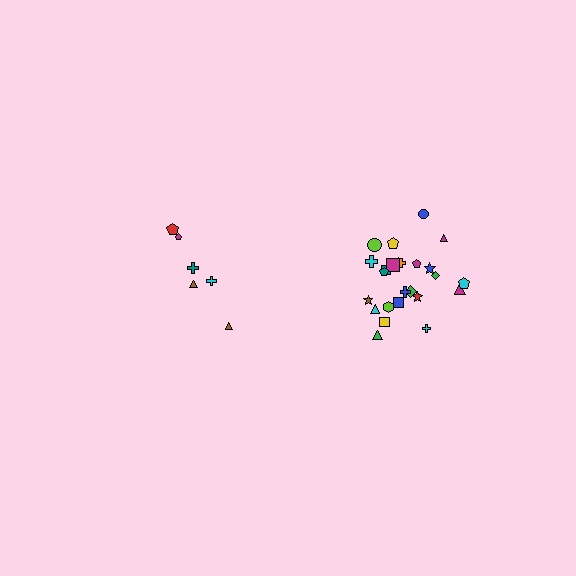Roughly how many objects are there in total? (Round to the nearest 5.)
Roughly 30 objects in total.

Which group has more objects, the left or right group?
The right group.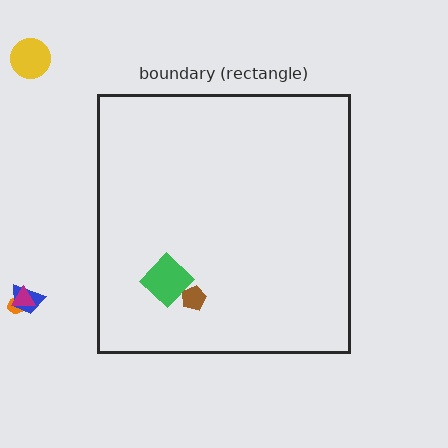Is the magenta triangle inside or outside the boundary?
Outside.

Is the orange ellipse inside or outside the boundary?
Outside.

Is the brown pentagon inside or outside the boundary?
Inside.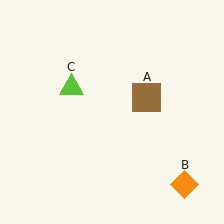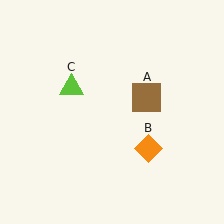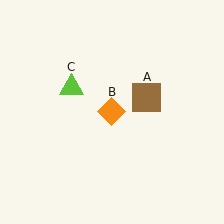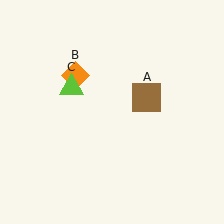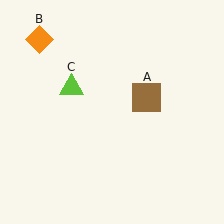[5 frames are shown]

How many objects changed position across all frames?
1 object changed position: orange diamond (object B).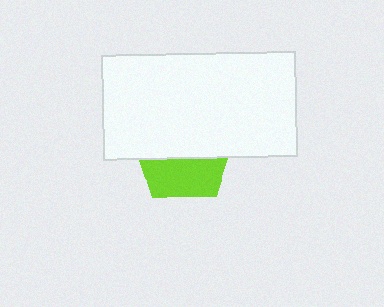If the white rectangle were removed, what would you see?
You would see the complete lime pentagon.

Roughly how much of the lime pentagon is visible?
A small part of it is visible (roughly 40%).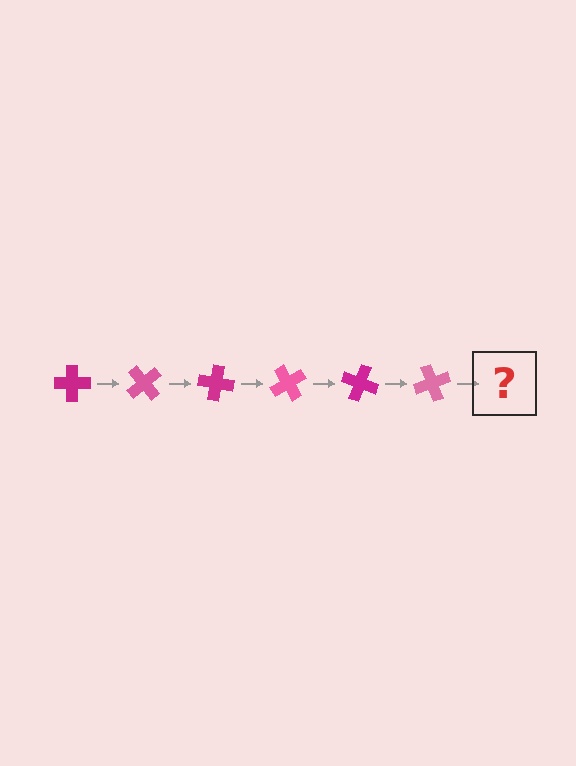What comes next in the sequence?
The next element should be a magenta cross, rotated 300 degrees from the start.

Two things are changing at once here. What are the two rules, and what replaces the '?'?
The two rules are that it rotates 50 degrees each step and the color cycles through magenta and pink. The '?' should be a magenta cross, rotated 300 degrees from the start.